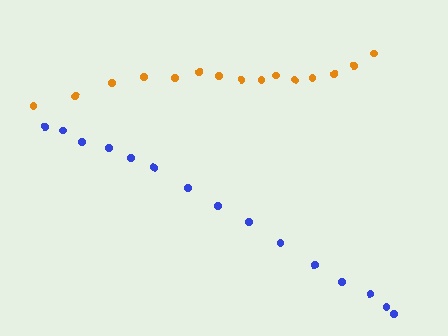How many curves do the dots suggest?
There are 2 distinct paths.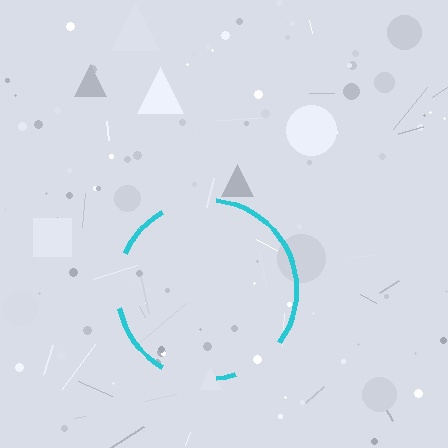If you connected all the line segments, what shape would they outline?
They would outline a circle.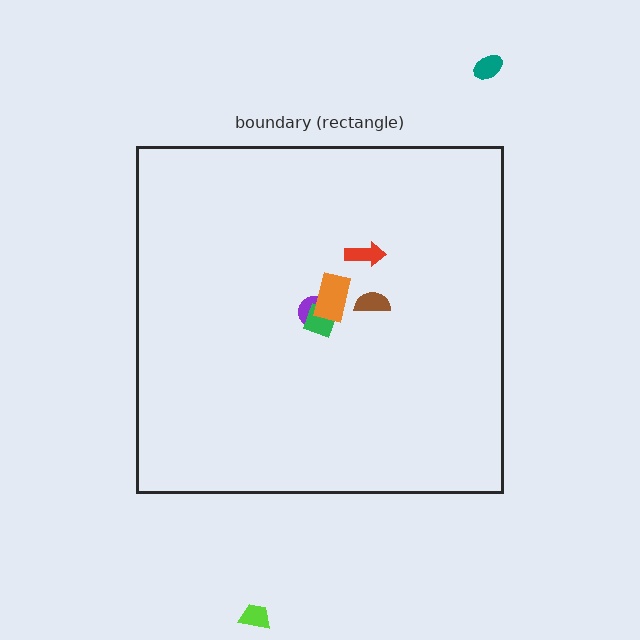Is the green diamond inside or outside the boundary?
Inside.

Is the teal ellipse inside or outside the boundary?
Outside.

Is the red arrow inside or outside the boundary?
Inside.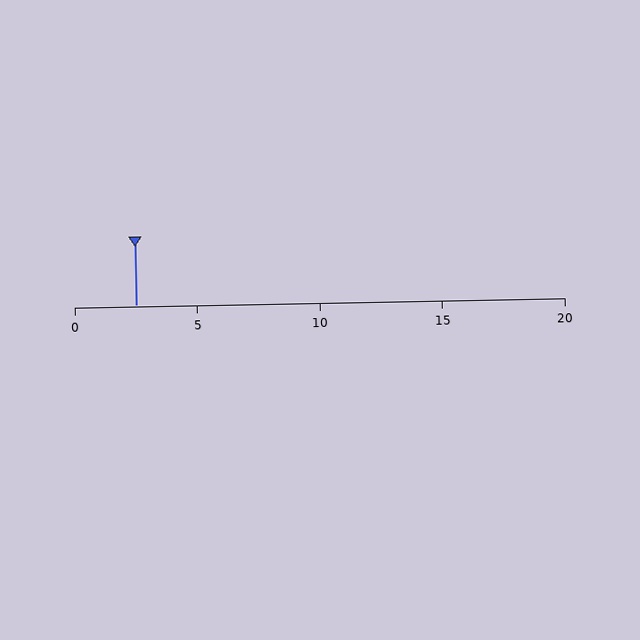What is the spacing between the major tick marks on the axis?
The major ticks are spaced 5 apart.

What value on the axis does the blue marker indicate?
The marker indicates approximately 2.5.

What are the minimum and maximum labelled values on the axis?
The axis runs from 0 to 20.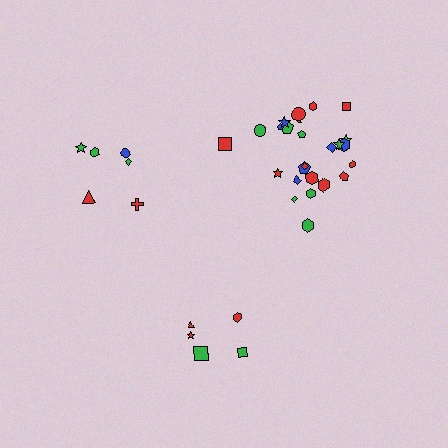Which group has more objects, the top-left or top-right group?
The top-right group.